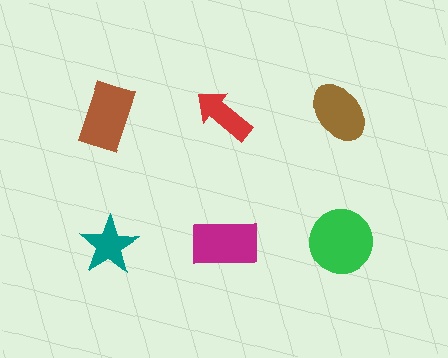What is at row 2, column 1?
A teal star.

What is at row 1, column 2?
A red arrow.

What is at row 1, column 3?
A brown ellipse.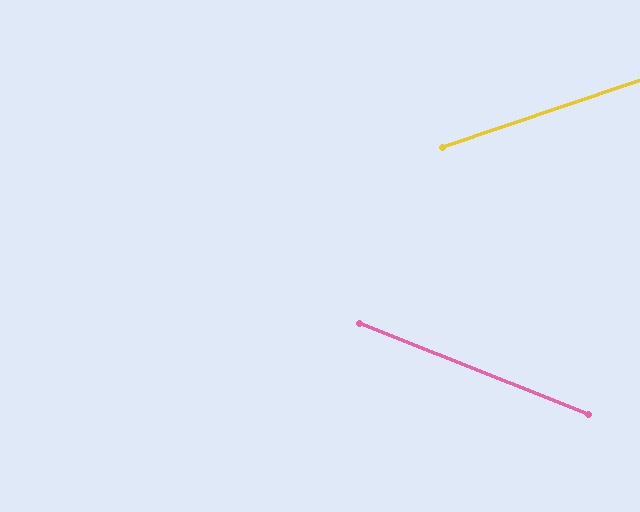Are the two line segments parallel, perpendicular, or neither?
Neither parallel nor perpendicular — they differ by about 40°.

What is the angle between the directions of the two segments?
Approximately 40 degrees.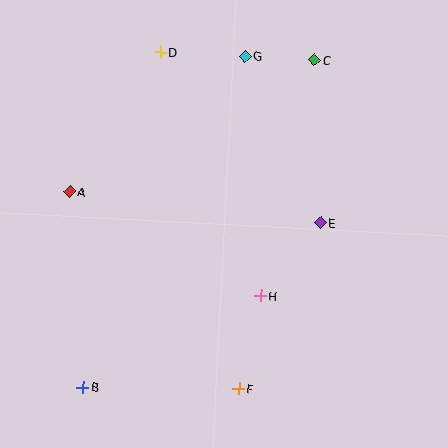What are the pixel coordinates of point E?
Point E is at (321, 223).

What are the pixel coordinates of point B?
Point B is at (83, 387).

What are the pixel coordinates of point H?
Point H is at (260, 296).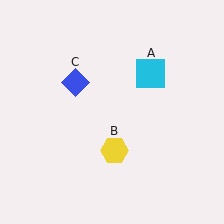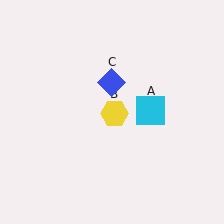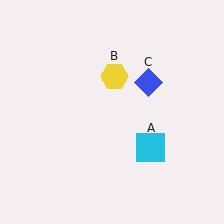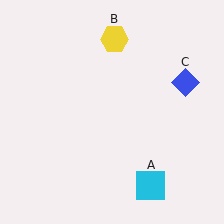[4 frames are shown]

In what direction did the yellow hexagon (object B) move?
The yellow hexagon (object B) moved up.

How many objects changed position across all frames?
3 objects changed position: cyan square (object A), yellow hexagon (object B), blue diamond (object C).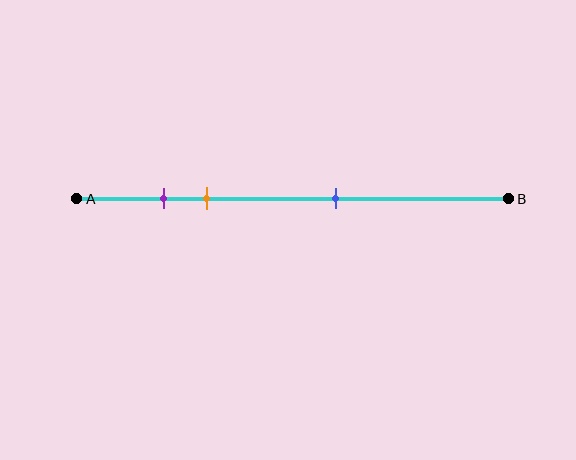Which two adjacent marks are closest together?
The purple and orange marks are the closest adjacent pair.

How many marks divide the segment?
There are 3 marks dividing the segment.